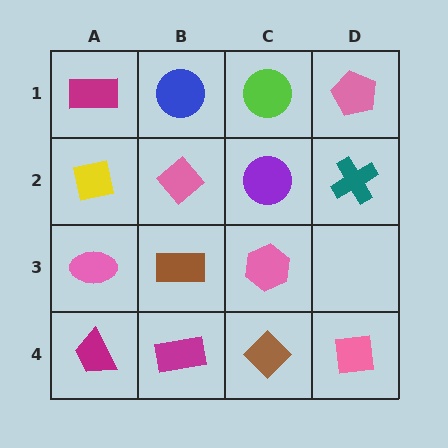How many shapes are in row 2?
4 shapes.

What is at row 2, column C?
A purple circle.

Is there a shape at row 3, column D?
No, that cell is empty.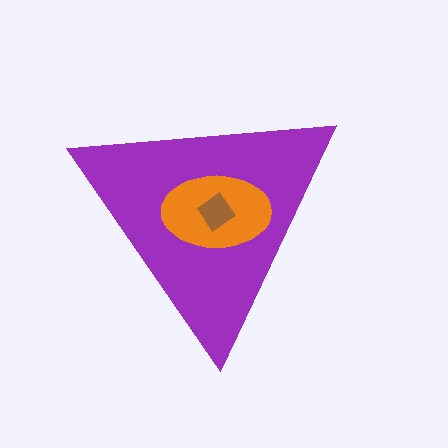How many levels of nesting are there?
3.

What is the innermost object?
The brown diamond.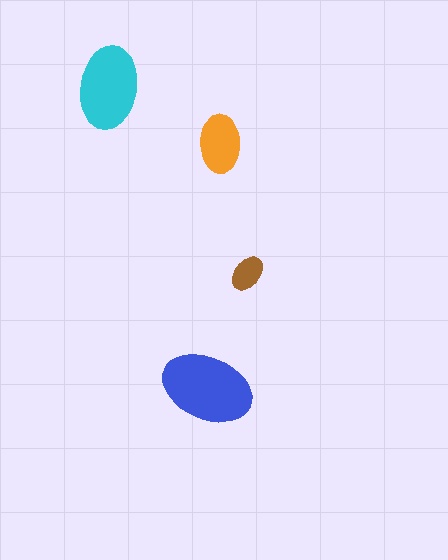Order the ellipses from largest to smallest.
the blue one, the cyan one, the orange one, the brown one.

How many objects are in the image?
There are 4 objects in the image.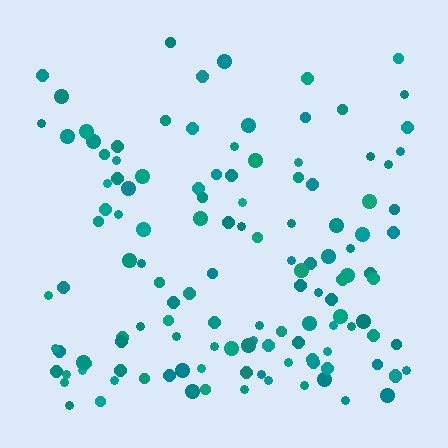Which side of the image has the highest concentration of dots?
The bottom.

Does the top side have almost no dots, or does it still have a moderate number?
Still a moderate number, just noticeably fewer than the bottom.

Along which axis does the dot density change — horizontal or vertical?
Vertical.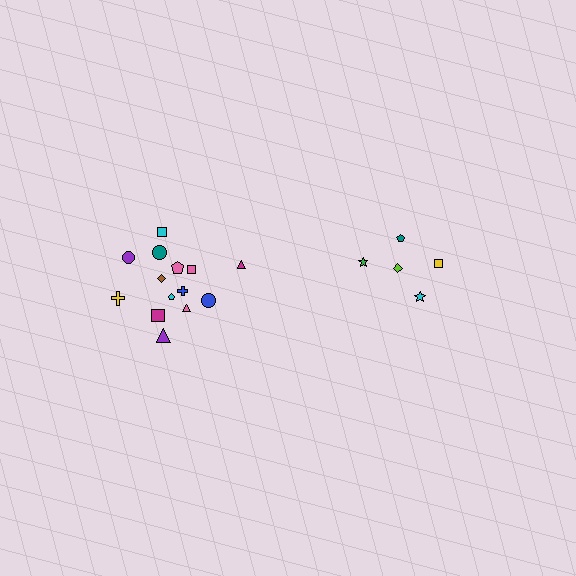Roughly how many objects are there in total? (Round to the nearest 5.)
Roughly 20 objects in total.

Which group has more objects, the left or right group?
The left group.